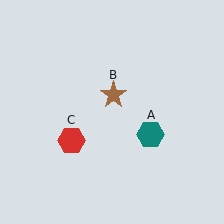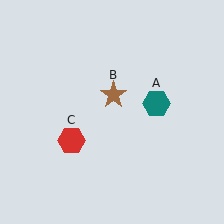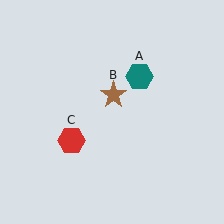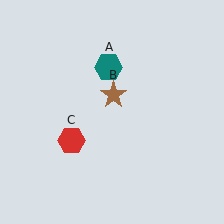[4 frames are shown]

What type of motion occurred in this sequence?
The teal hexagon (object A) rotated counterclockwise around the center of the scene.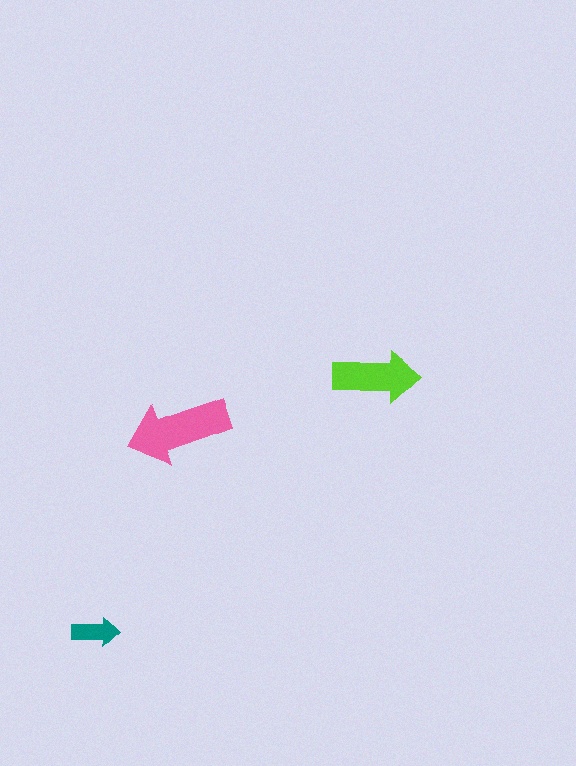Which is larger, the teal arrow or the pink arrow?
The pink one.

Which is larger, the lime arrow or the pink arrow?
The pink one.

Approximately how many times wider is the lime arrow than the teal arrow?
About 2 times wider.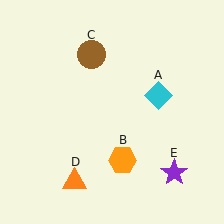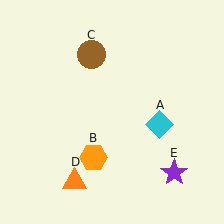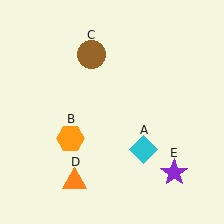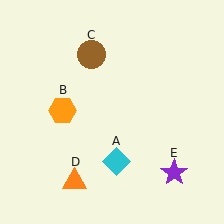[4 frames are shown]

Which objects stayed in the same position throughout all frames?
Brown circle (object C) and orange triangle (object D) and purple star (object E) remained stationary.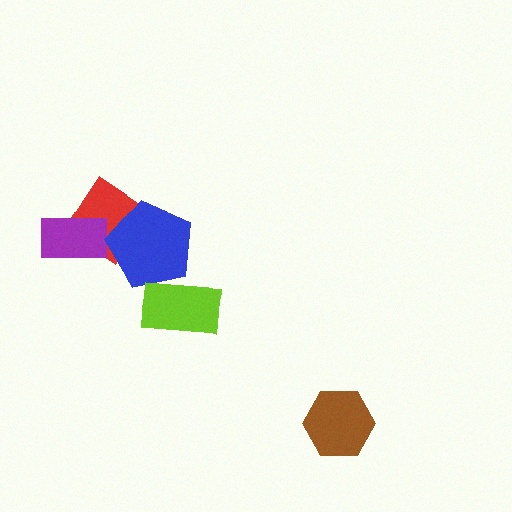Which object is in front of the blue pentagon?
The lime rectangle is in front of the blue pentagon.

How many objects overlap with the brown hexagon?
0 objects overlap with the brown hexagon.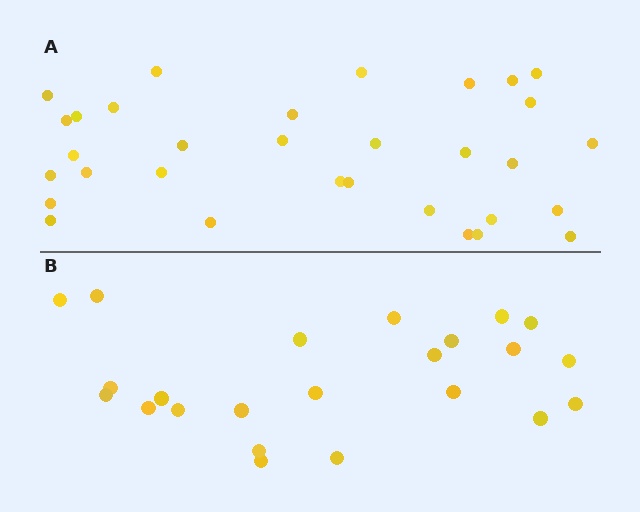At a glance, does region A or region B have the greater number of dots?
Region A (the top region) has more dots.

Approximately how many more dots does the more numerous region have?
Region A has roughly 8 or so more dots than region B.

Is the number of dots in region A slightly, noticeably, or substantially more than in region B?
Region A has noticeably more, but not dramatically so. The ratio is roughly 1.4 to 1.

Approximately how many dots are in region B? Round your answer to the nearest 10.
About 20 dots. (The exact count is 23, which rounds to 20.)